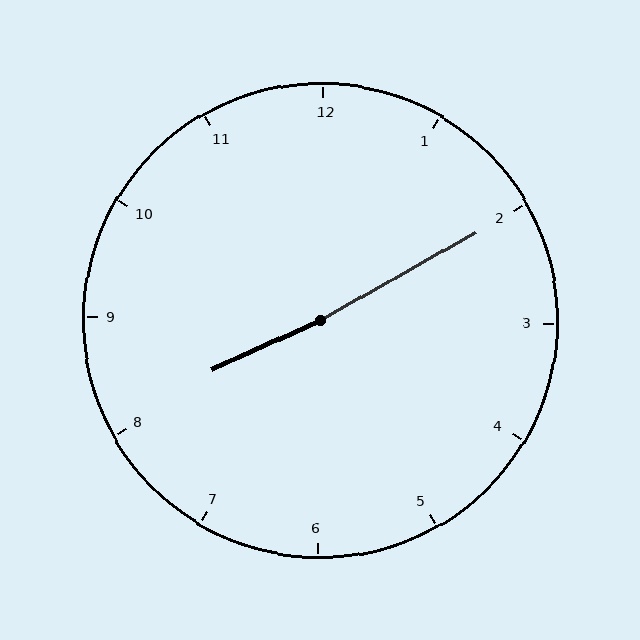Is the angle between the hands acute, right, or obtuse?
It is obtuse.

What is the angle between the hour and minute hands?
Approximately 175 degrees.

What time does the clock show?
8:10.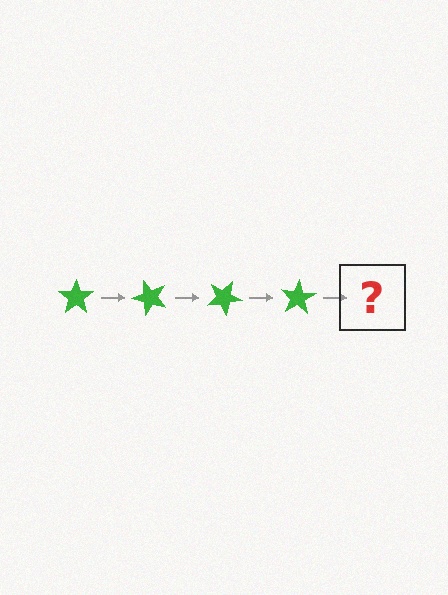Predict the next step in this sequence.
The next step is a green star rotated 200 degrees.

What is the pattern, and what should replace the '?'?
The pattern is that the star rotates 50 degrees each step. The '?' should be a green star rotated 200 degrees.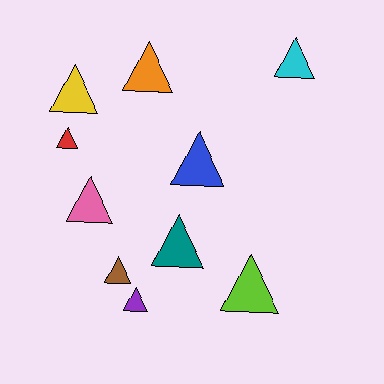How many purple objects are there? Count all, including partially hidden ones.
There is 1 purple object.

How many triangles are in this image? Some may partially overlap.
There are 10 triangles.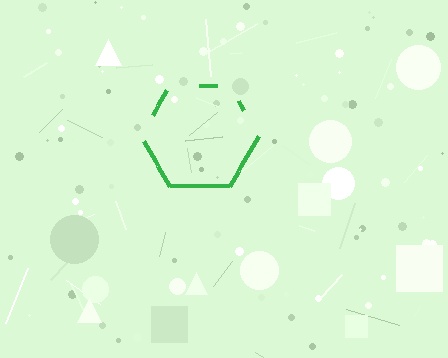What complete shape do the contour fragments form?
The contour fragments form a hexagon.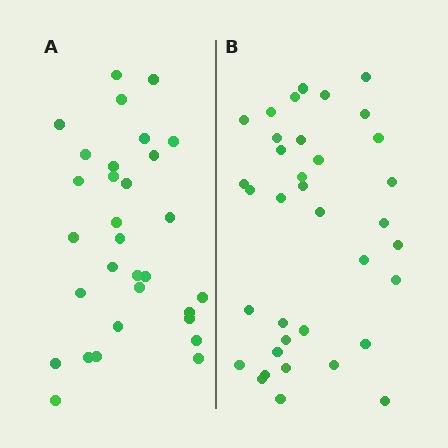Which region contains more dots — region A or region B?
Region B (the right region) has more dots.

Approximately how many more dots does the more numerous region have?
Region B has about 5 more dots than region A.